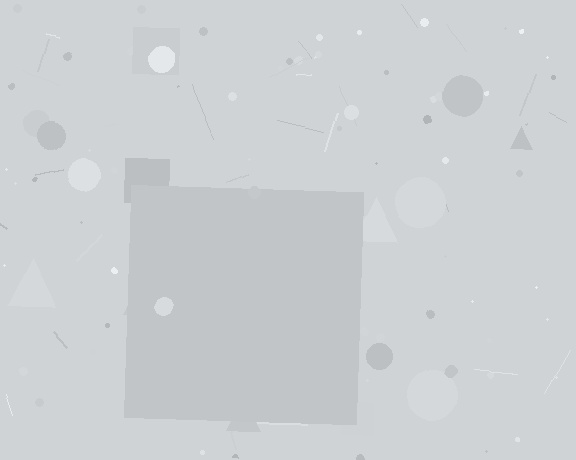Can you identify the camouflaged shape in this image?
The camouflaged shape is a square.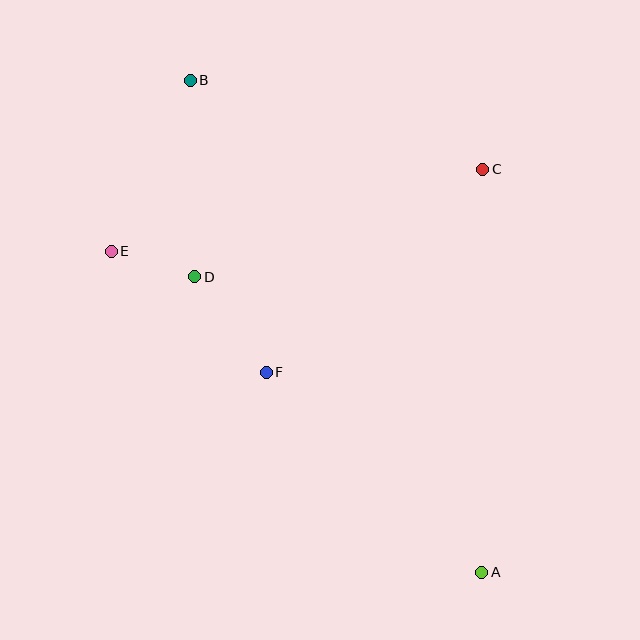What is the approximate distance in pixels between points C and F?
The distance between C and F is approximately 297 pixels.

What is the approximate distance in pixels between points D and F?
The distance between D and F is approximately 120 pixels.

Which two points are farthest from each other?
Points A and B are farthest from each other.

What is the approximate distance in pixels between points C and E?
The distance between C and E is approximately 381 pixels.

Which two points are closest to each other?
Points D and E are closest to each other.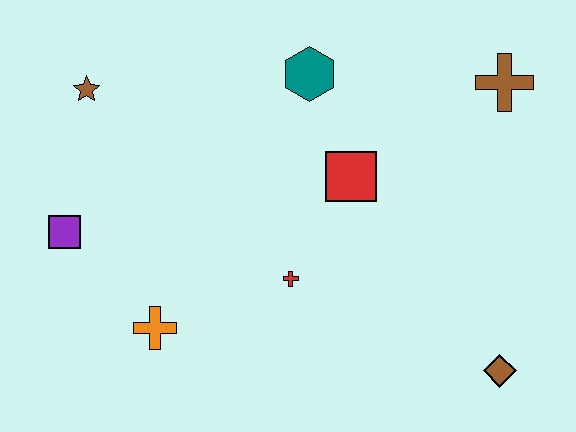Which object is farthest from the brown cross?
The purple square is farthest from the brown cross.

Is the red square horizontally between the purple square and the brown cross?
Yes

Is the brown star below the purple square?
No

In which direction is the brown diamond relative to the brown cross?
The brown diamond is below the brown cross.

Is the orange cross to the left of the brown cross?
Yes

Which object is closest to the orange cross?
The purple square is closest to the orange cross.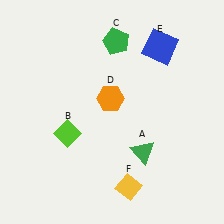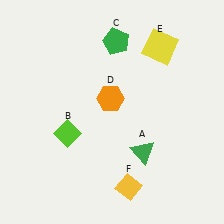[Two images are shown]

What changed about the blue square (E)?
In Image 1, E is blue. In Image 2, it changed to yellow.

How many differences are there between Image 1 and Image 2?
There is 1 difference between the two images.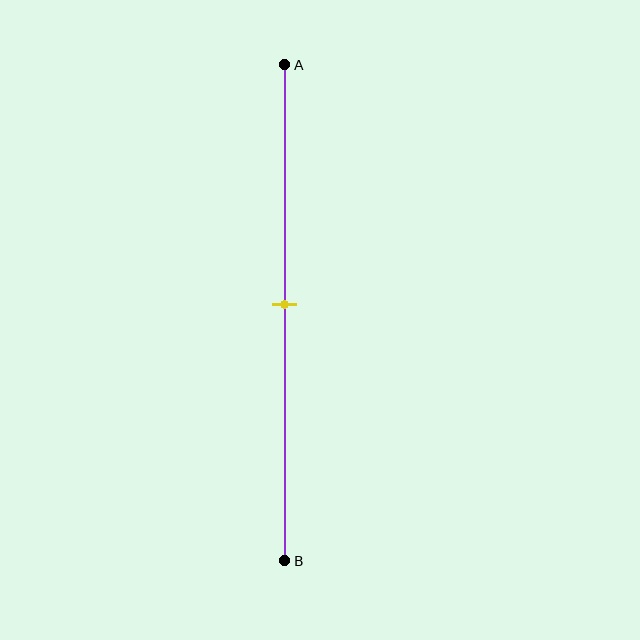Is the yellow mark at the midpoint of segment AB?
Yes, the mark is approximately at the midpoint.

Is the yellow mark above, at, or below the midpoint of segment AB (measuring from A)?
The yellow mark is approximately at the midpoint of segment AB.